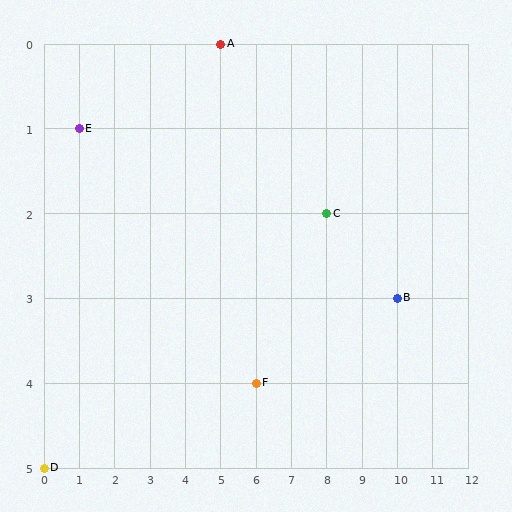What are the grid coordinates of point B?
Point B is at grid coordinates (10, 3).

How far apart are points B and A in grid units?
Points B and A are 5 columns and 3 rows apart (about 5.8 grid units diagonally).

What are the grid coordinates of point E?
Point E is at grid coordinates (1, 1).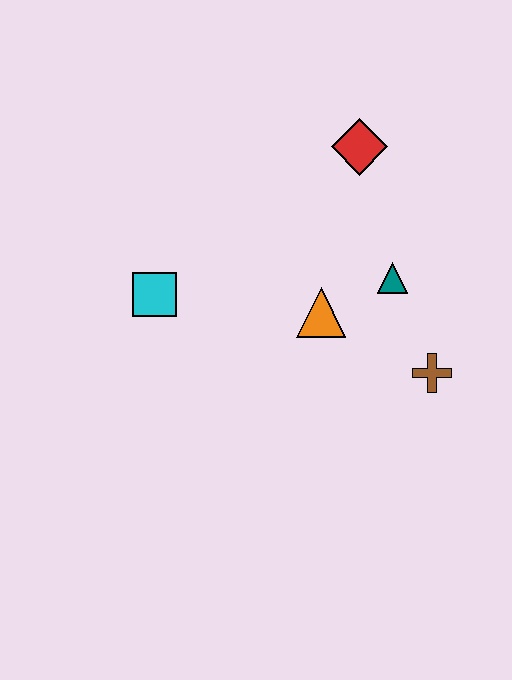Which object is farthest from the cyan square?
The brown cross is farthest from the cyan square.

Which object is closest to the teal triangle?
The orange triangle is closest to the teal triangle.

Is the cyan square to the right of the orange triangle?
No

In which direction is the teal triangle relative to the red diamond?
The teal triangle is below the red diamond.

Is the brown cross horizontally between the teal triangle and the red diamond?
No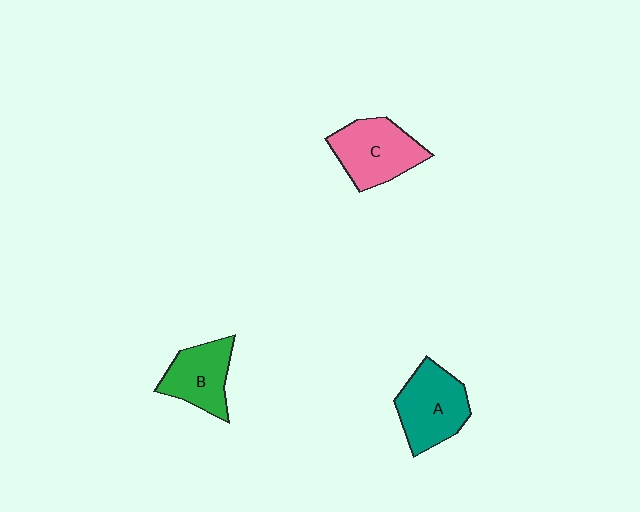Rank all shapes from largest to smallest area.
From largest to smallest: A (teal), C (pink), B (green).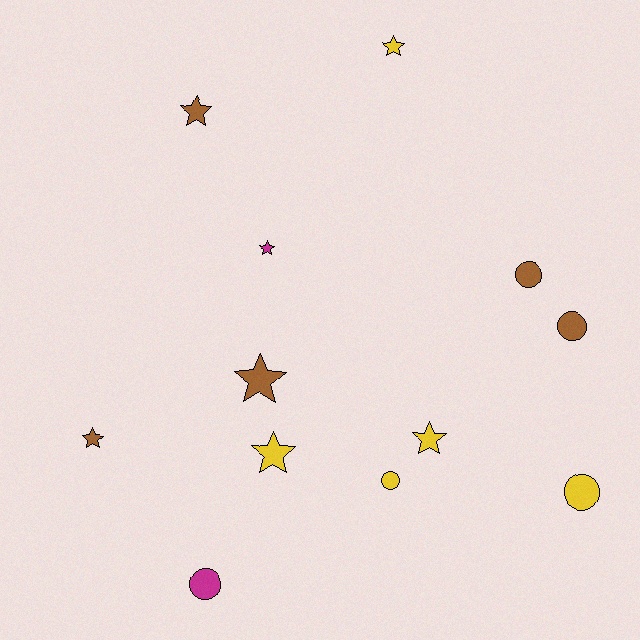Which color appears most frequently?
Brown, with 5 objects.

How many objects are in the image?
There are 12 objects.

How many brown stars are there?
There are 3 brown stars.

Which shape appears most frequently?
Star, with 7 objects.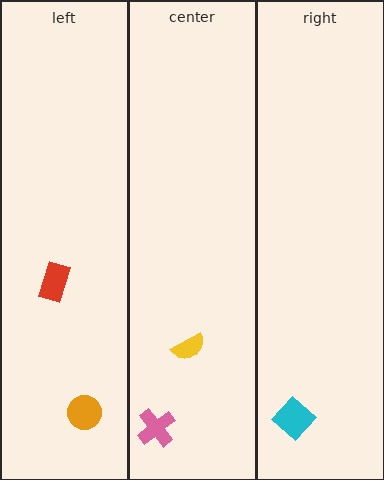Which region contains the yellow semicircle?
The center region.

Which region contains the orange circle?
The left region.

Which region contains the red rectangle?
The left region.